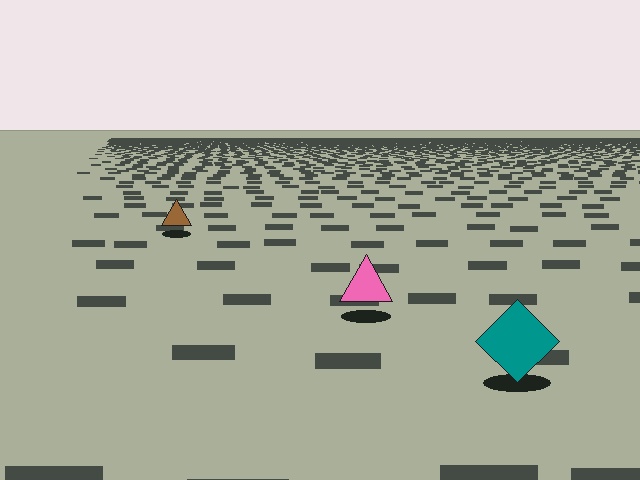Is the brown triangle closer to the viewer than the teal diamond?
No. The teal diamond is closer — you can tell from the texture gradient: the ground texture is coarser near it.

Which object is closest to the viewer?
The teal diamond is closest. The texture marks near it are larger and more spread out.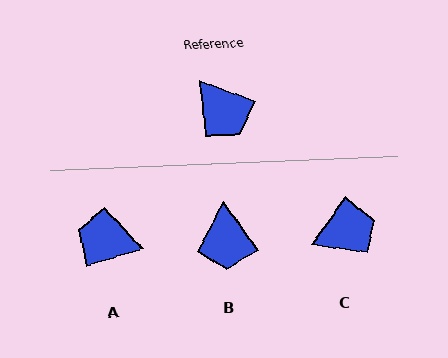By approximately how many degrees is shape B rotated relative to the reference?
Approximately 34 degrees clockwise.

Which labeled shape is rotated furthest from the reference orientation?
A, about 143 degrees away.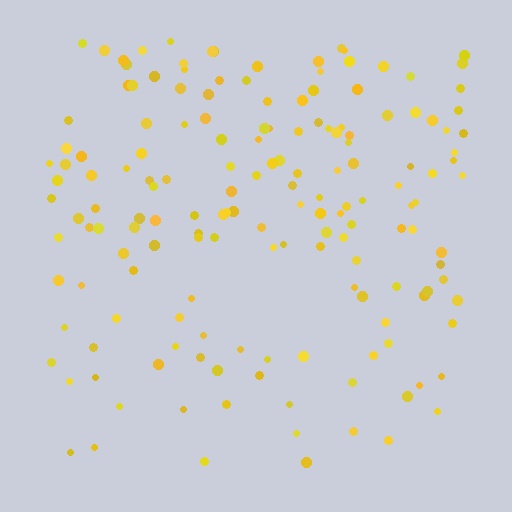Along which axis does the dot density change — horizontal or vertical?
Vertical.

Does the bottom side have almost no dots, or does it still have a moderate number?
Still a moderate number, just noticeably fewer than the top.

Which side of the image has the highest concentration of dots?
The top.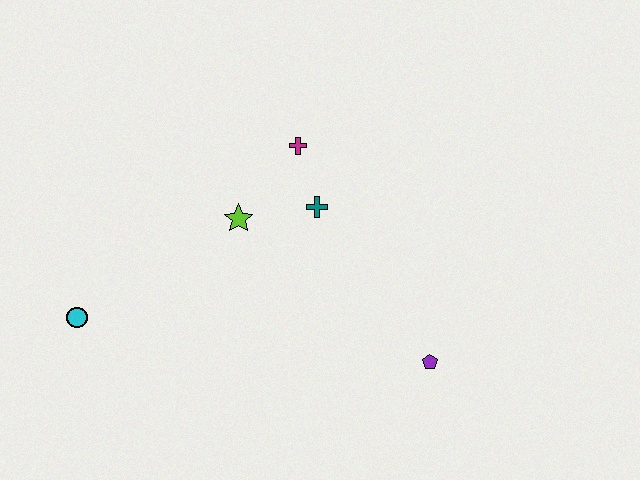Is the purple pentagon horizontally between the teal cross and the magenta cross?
No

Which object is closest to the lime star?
The teal cross is closest to the lime star.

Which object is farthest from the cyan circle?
The purple pentagon is farthest from the cyan circle.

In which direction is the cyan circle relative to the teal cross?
The cyan circle is to the left of the teal cross.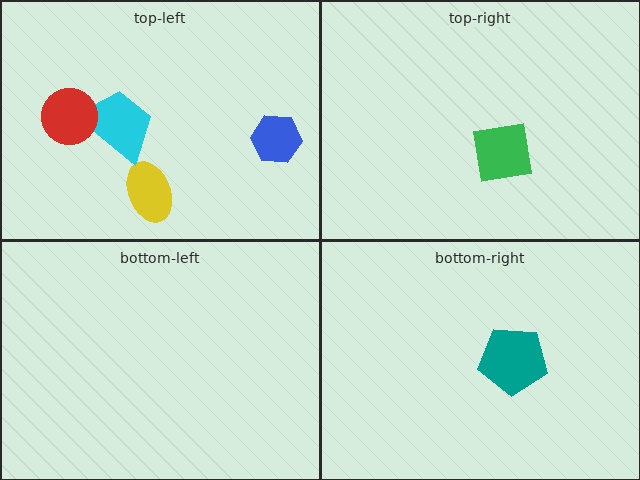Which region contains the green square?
The top-right region.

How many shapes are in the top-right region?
1.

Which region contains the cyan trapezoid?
The top-left region.